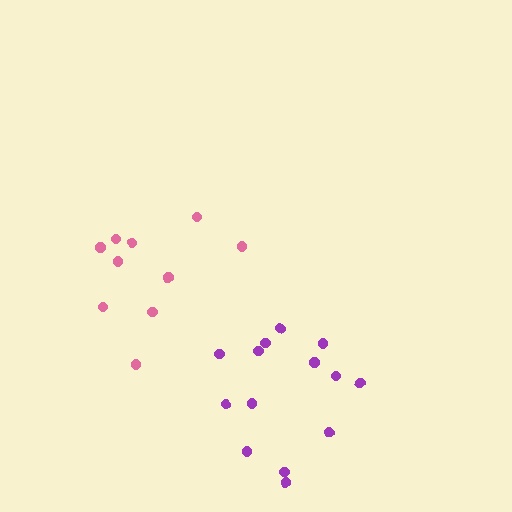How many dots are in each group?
Group 1: 14 dots, Group 2: 10 dots (24 total).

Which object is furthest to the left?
The pink cluster is leftmost.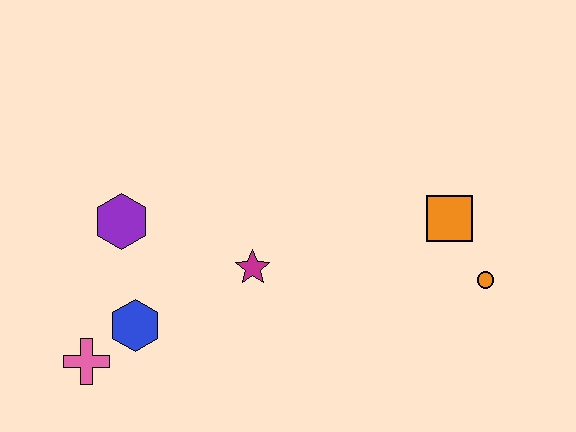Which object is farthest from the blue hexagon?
The orange circle is farthest from the blue hexagon.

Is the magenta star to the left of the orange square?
Yes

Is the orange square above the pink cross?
Yes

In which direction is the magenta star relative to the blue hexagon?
The magenta star is to the right of the blue hexagon.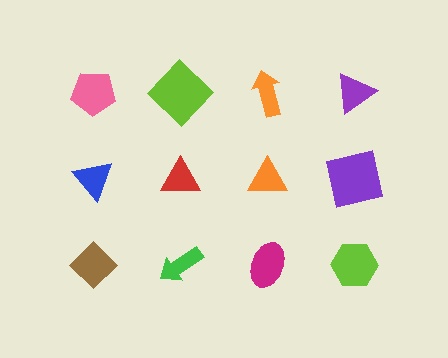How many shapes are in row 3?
4 shapes.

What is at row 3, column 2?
A green arrow.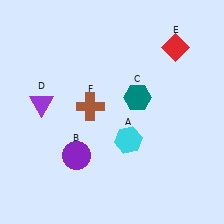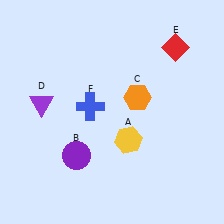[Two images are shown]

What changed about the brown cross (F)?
In Image 1, F is brown. In Image 2, it changed to blue.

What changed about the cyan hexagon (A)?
In Image 1, A is cyan. In Image 2, it changed to yellow.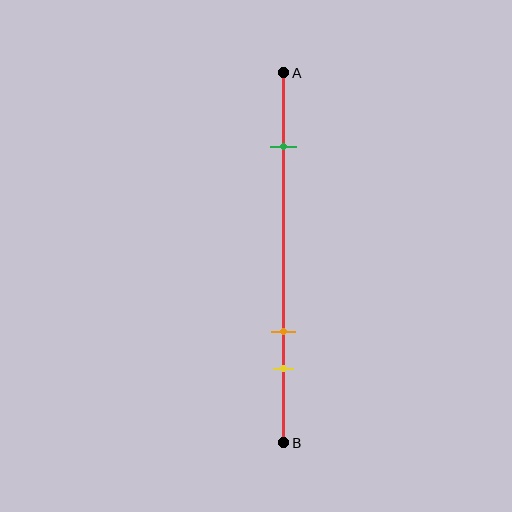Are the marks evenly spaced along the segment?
No, the marks are not evenly spaced.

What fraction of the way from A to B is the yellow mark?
The yellow mark is approximately 80% (0.8) of the way from A to B.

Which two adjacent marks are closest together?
The orange and yellow marks are the closest adjacent pair.